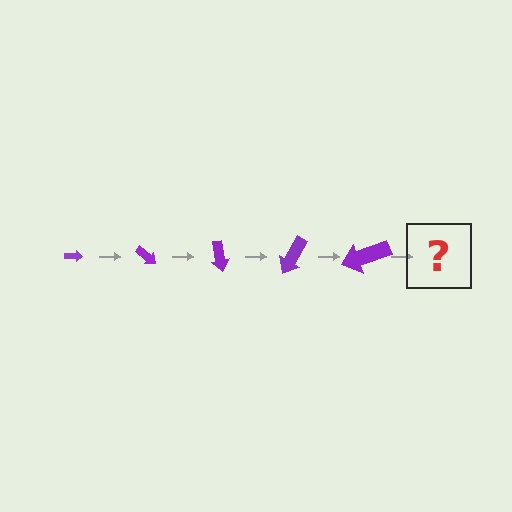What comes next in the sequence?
The next element should be an arrow, larger than the previous one and rotated 200 degrees from the start.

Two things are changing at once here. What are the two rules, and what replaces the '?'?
The two rules are that the arrow grows larger each step and it rotates 40 degrees each step. The '?' should be an arrow, larger than the previous one and rotated 200 degrees from the start.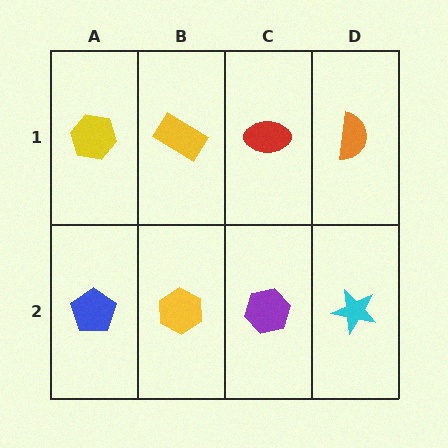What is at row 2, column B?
A yellow hexagon.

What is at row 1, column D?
An orange semicircle.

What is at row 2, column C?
A purple hexagon.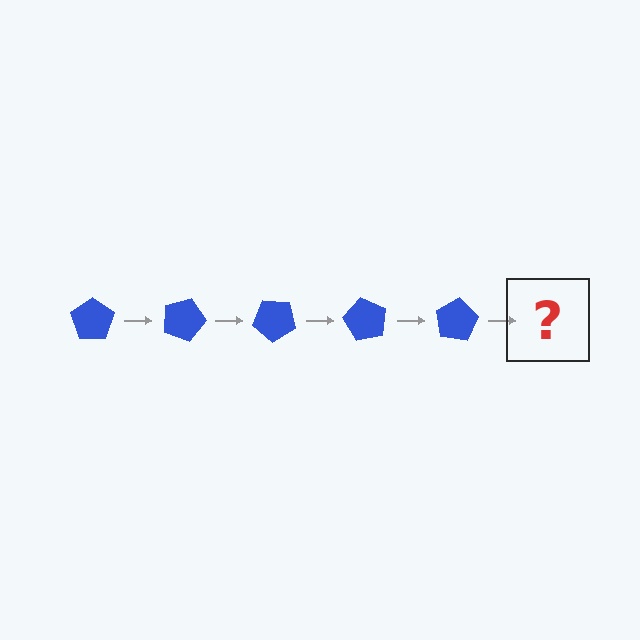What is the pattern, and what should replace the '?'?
The pattern is that the pentagon rotates 20 degrees each step. The '?' should be a blue pentagon rotated 100 degrees.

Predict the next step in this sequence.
The next step is a blue pentagon rotated 100 degrees.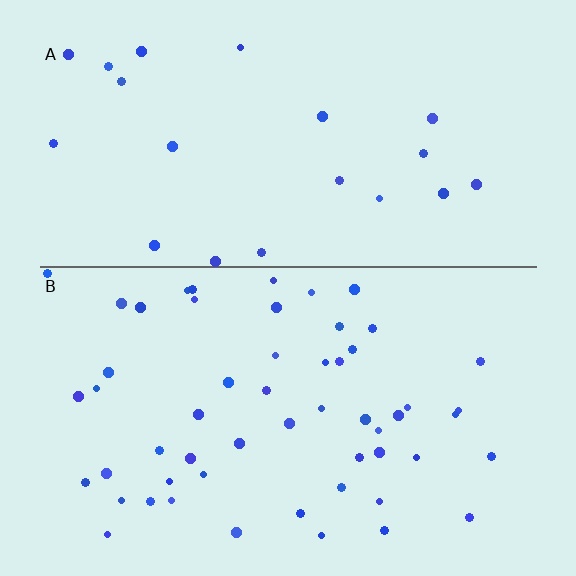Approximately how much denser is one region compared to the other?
Approximately 2.6× — region B over region A.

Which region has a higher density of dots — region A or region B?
B (the bottom).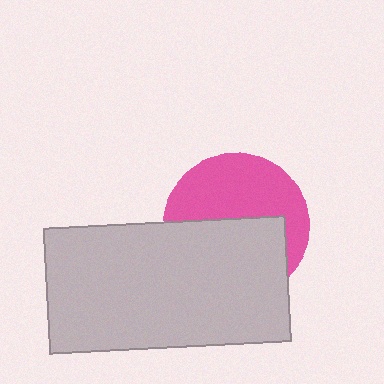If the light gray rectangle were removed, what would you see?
You would see the complete pink circle.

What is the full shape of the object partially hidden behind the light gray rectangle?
The partially hidden object is a pink circle.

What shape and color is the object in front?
The object in front is a light gray rectangle.